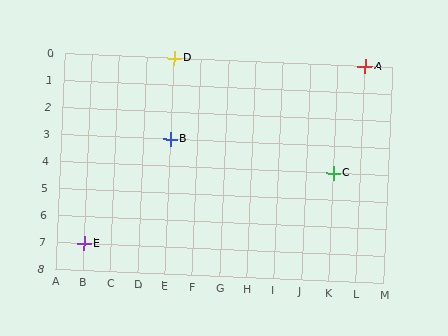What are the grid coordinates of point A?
Point A is at grid coordinates (L, 0).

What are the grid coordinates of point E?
Point E is at grid coordinates (B, 7).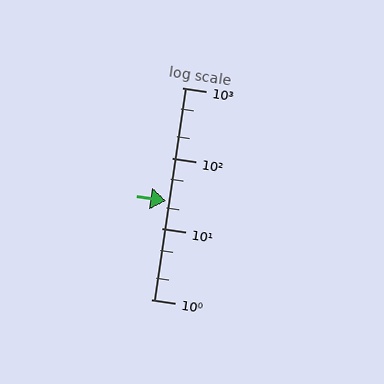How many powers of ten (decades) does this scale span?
The scale spans 3 decades, from 1 to 1000.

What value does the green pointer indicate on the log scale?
The pointer indicates approximately 25.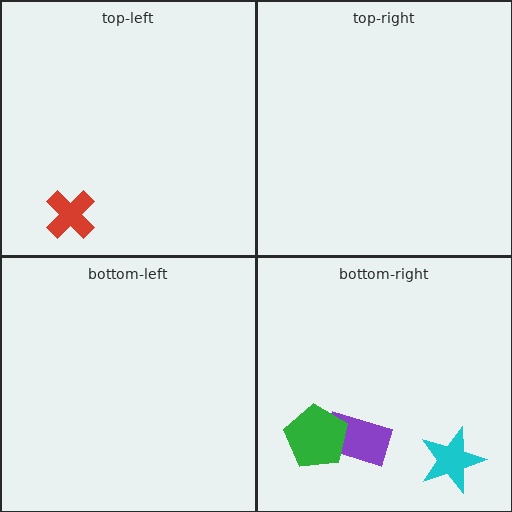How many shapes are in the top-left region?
1.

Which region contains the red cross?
The top-left region.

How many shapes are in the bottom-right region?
3.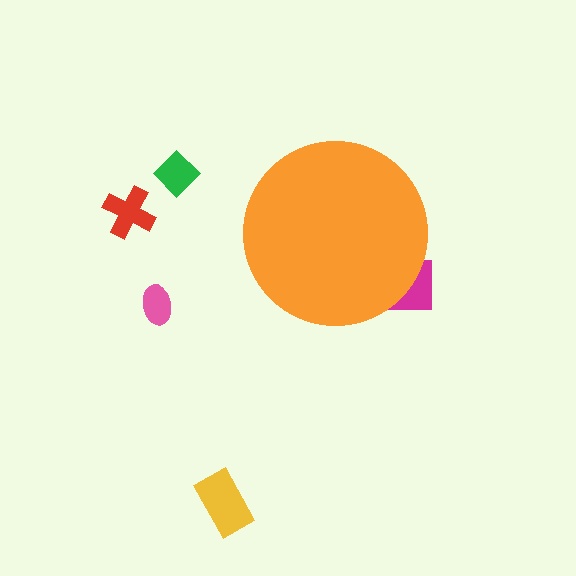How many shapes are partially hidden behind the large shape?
1 shape is partially hidden.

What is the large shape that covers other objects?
An orange circle.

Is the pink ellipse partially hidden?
No, the pink ellipse is fully visible.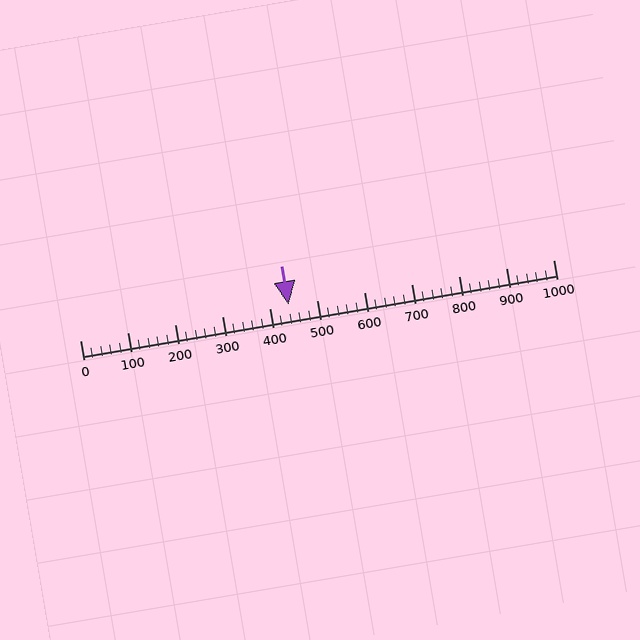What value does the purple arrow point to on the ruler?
The purple arrow points to approximately 440.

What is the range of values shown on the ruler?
The ruler shows values from 0 to 1000.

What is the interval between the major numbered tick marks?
The major tick marks are spaced 100 units apart.